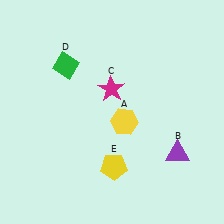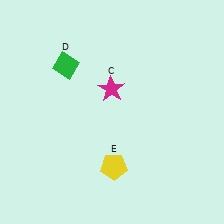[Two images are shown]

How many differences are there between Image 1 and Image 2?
There are 2 differences between the two images.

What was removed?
The yellow hexagon (A), the purple triangle (B) were removed in Image 2.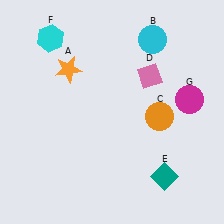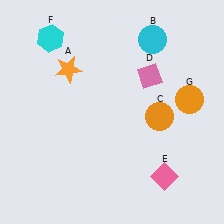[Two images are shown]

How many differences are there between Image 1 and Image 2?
There are 2 differences between the two images.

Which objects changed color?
E changed from teal to pink. G changed from magenta to orange.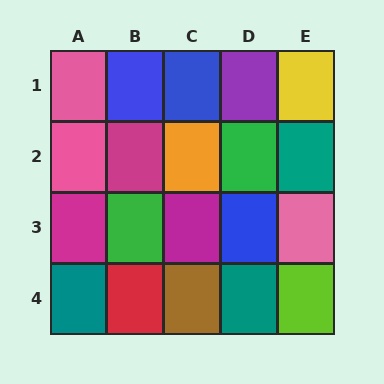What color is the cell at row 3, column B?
Green.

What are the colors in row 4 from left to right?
Teal, red, brown, teal, lime.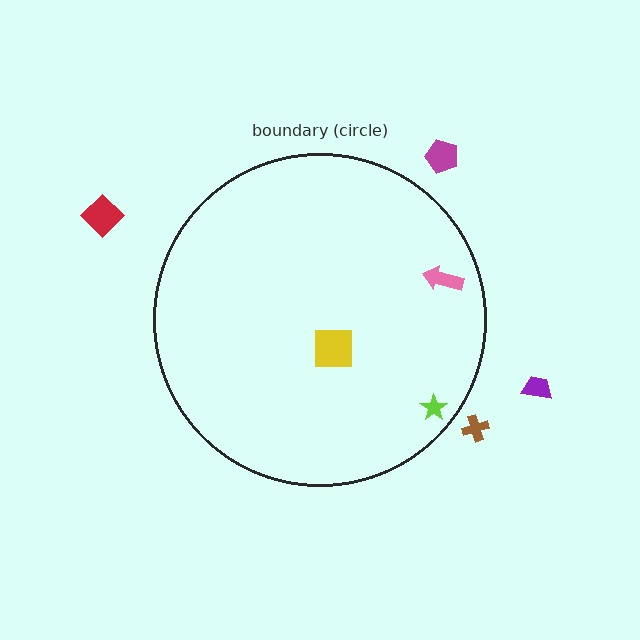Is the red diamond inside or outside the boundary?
Outside.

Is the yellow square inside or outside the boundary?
Inside.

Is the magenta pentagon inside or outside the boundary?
Outside.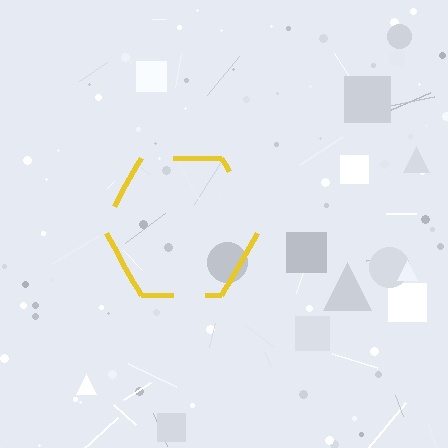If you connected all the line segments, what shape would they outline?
They would outline a hexagon.